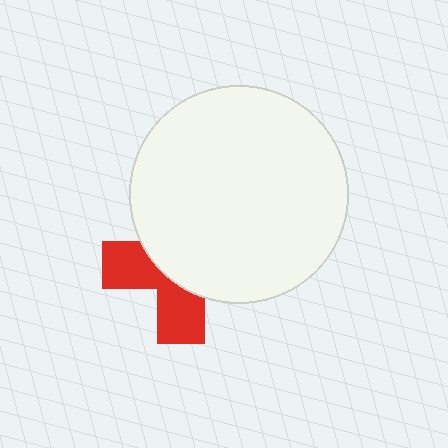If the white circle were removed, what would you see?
You would see the complete red cross.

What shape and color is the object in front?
The object in front is a white circle.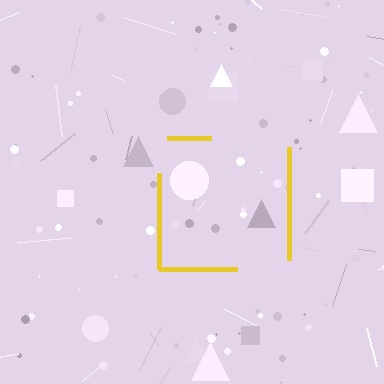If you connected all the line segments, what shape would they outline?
They would outline a square.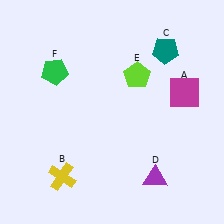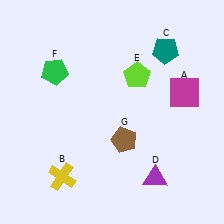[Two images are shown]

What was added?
A brown pentagon (G) was added in Image 2.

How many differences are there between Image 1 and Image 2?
There is 1 difference between the two images.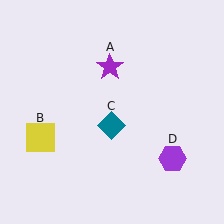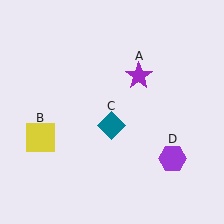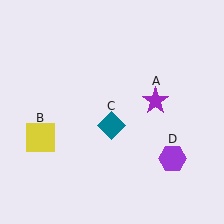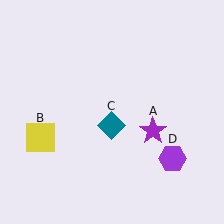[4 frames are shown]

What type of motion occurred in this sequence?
The purple star (object A) rotated clockwise around the center of the scene.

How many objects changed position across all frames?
1 object changed position: purple star (object A).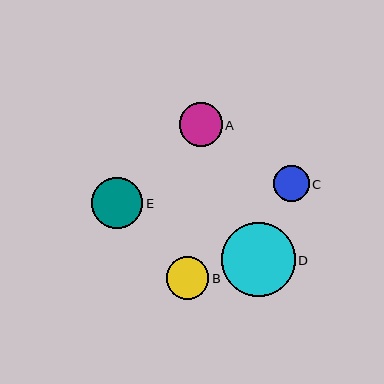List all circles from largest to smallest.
From largest to smallest: D, E, A, B, C.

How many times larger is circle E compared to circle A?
Circle E is approximately 1.2 times the size of circle A.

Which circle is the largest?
Circle D is the largest with a size of approximately 74 pixels.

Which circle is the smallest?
Circle C is the smallest with a size of approximately 36 pixels.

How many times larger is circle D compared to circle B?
Circle D is approximately 1.8 times the size of circle B.